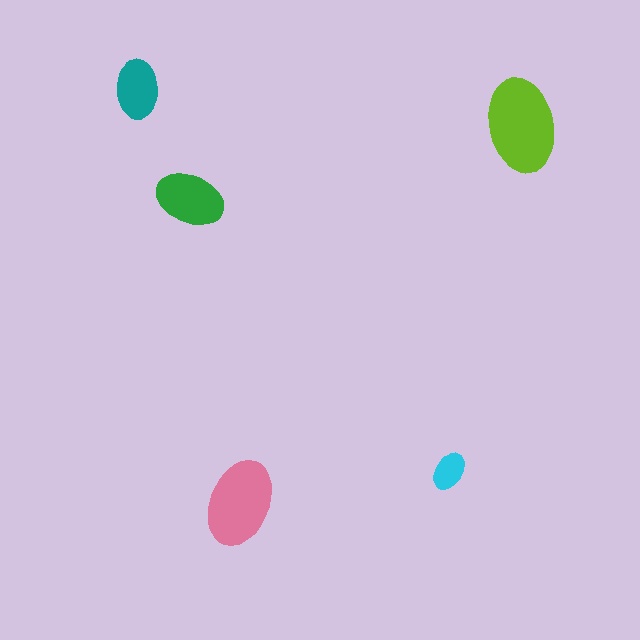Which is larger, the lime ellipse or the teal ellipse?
The lime one.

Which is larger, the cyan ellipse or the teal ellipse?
The teal one.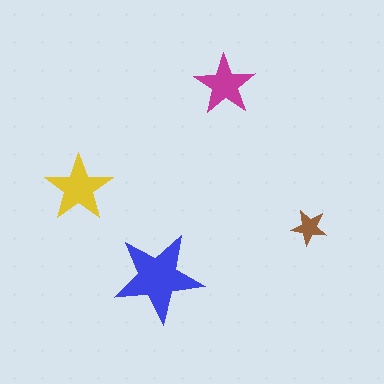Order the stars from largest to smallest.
the blue one, the yellow one, the magenta one, the brown one.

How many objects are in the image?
There are 4 objects in the image.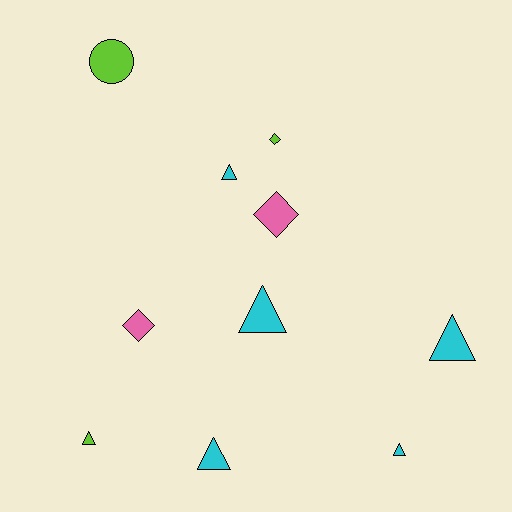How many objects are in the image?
There are 10 objects.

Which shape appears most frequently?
Triangle, with 6 objects.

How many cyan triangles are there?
There are 5 cyan triangles.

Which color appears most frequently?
Cyan, with 5 objects.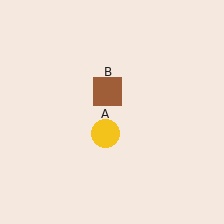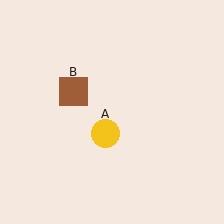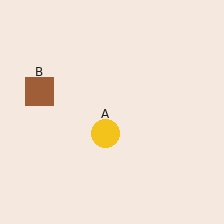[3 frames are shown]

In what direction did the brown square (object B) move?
The brown square (object B) moved left.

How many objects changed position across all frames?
1 object changed position: brown square (object B).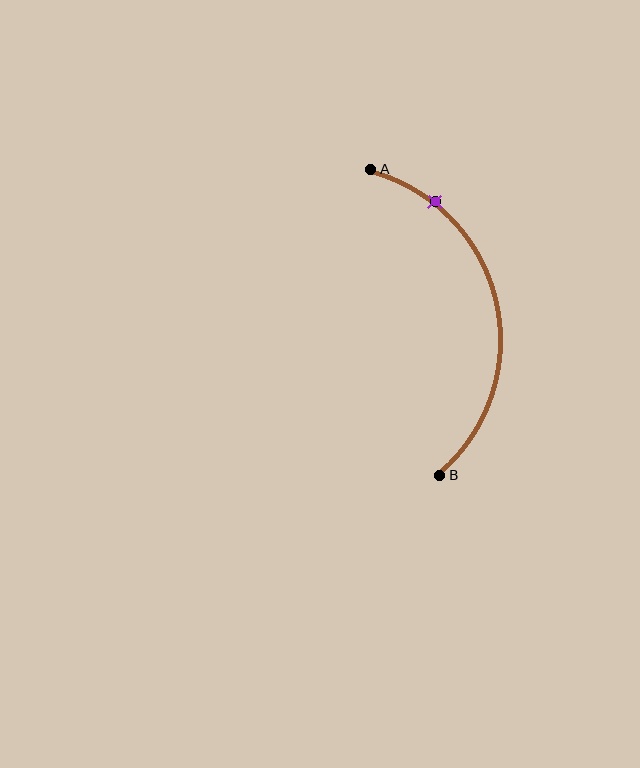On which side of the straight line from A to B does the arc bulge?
The arc bulges to the right of the straight line connecting A and B.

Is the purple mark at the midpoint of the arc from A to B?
No. The purple mark lies on the arc but is closer to endpoint A. The arc midpoint would be at the point on the curve equidistant along the arc from both A and B.